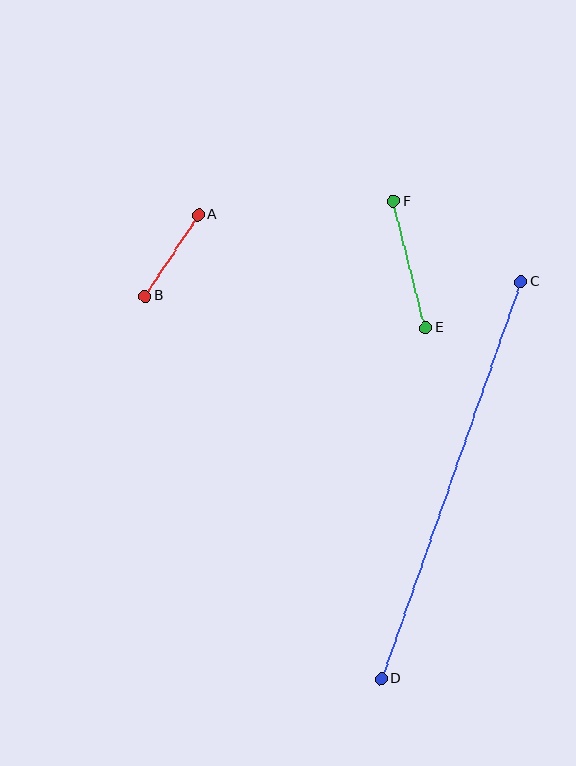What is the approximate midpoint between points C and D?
The midpoint is at approximately (451, 480) pixels.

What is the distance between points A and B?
The distance is approximately 97 pixels.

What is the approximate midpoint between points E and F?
The midpoint is at approximately (410, 264) pixels.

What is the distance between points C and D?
The distance is approximately 421 pixels.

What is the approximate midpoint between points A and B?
The midpoint is at approximately (172, 255) pixels.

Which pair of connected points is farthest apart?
Points C and D are farthest apart.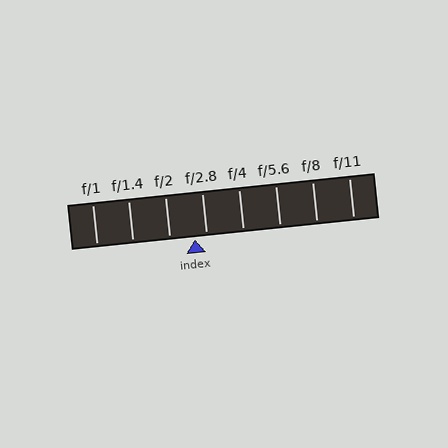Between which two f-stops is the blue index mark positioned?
The index mark is between f/2 and f/2.8.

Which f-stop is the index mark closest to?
The index mark is closest to f/2.8.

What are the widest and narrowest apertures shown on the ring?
The widest aperture shown is f/1 and the narrowest is f/11.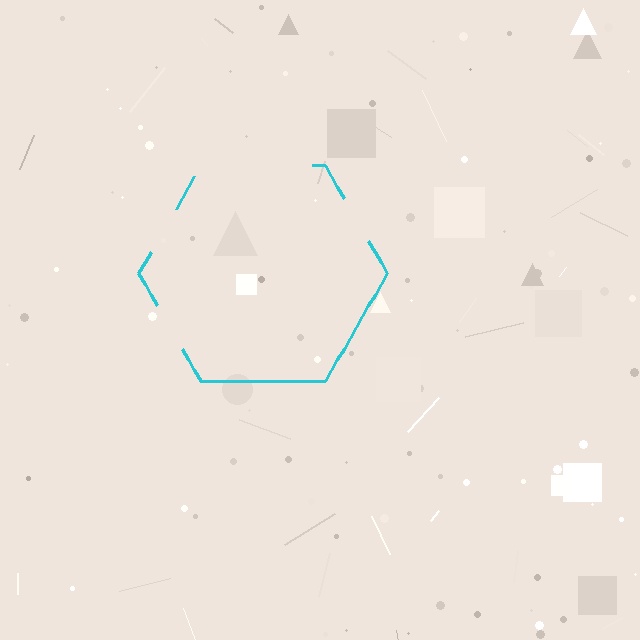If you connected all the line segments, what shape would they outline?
They would outline a hexagon.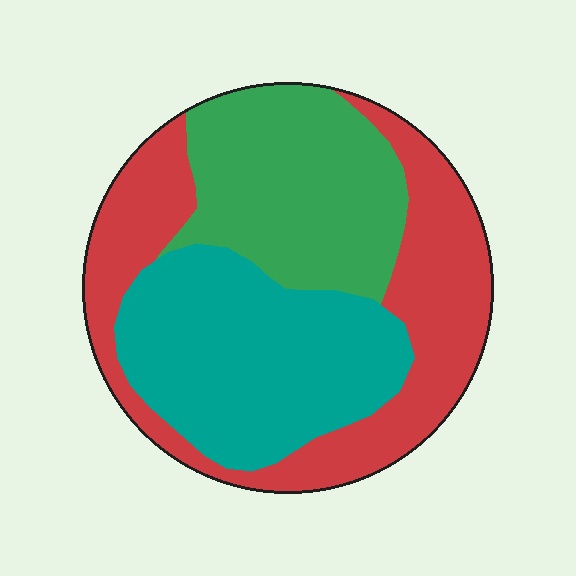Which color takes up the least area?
Green, at roughly 30%.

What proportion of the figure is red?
Red takes up about three eighths (3/8) of the figure.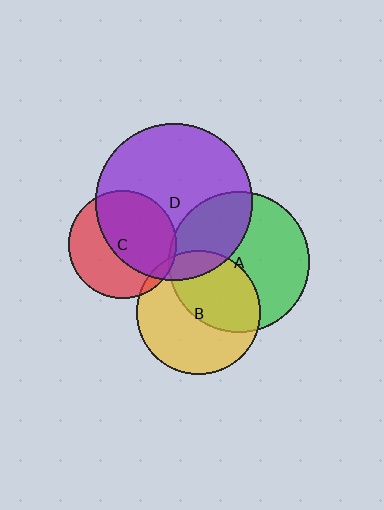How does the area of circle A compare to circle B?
Approximately 1.3 times.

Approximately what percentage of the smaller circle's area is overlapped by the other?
Approximately 30%.